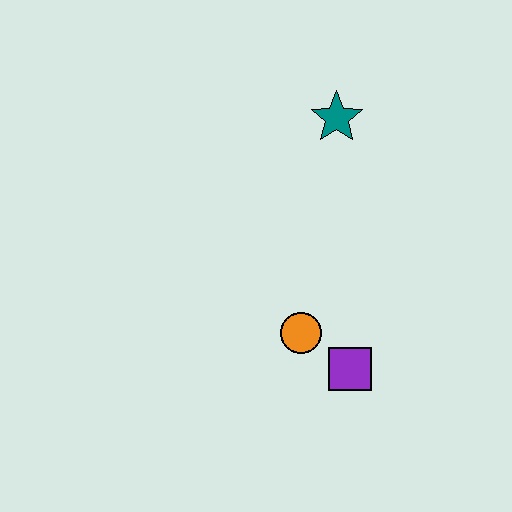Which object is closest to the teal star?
The orange circle is closest to the teal star.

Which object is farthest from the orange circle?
The teal star is farthest from the orange circle.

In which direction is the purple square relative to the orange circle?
The purple square is to the right of the orange circle.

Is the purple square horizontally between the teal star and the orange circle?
No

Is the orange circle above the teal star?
No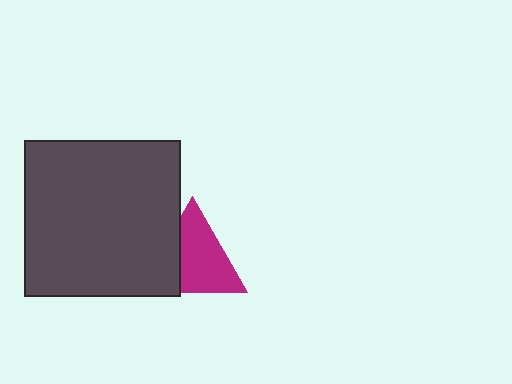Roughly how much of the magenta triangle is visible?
Most of it is visible (roughly 68%).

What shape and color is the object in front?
The object in front is a dark gray square.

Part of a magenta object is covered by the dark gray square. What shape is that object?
It is a triangle.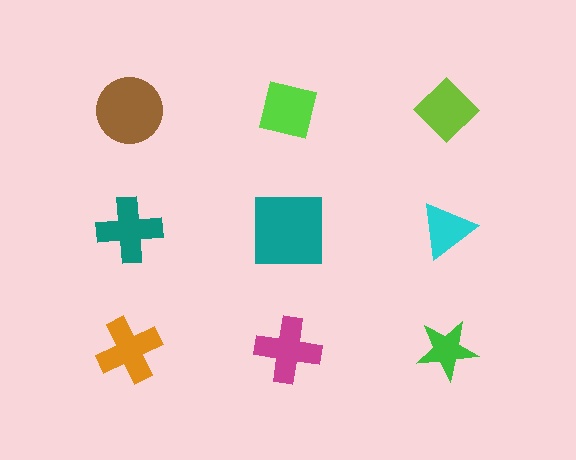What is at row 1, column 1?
A brown circle.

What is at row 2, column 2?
A teal square.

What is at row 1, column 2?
A lime square.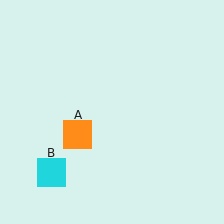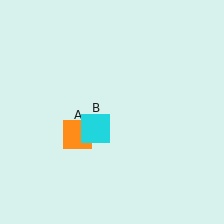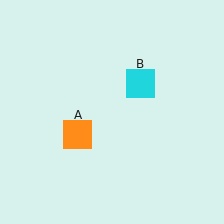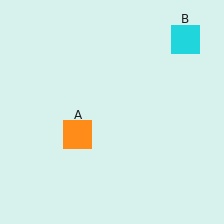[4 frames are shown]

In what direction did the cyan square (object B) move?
The cyan square (object B) moved up and to the right.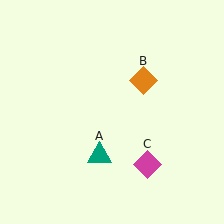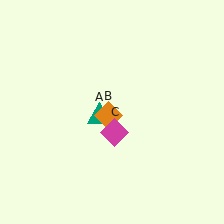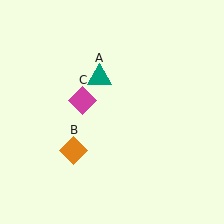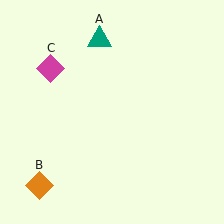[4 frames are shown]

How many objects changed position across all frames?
3 objects changed position: teal triangle (object A), orange diamond (object B), magenta diamond (object C).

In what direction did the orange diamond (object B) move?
The orange diamond (object B) moved down and to the left.